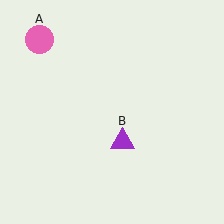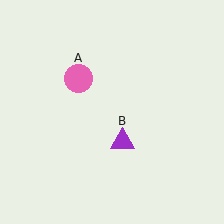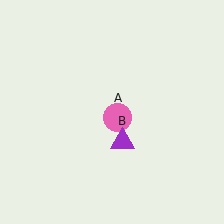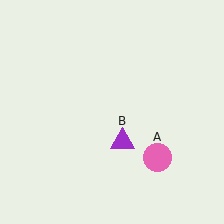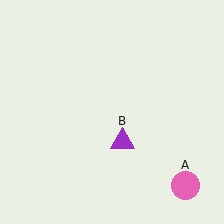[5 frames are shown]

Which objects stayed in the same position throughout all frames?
Purple triangle (object B) remained stationary.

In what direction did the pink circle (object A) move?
The pink circle (object A) moved down and to the right.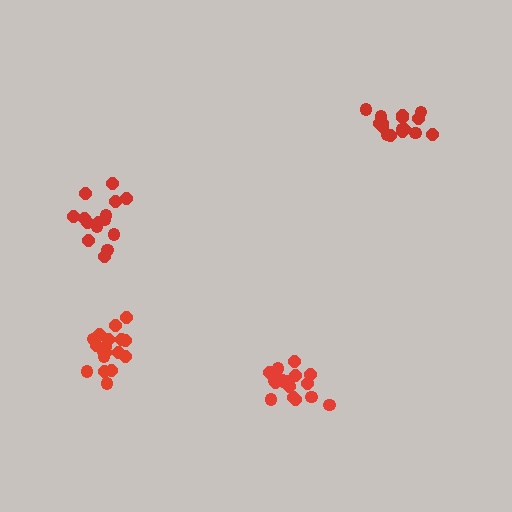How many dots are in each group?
Group 1: 16 dots, Group 2: 17 dots, Group 3: 15 dots, Group 4: 18 dots (66 total).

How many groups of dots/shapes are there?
There are 4 groups.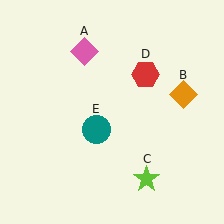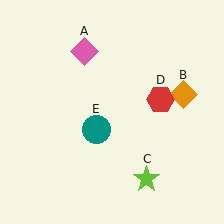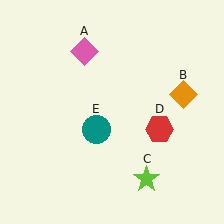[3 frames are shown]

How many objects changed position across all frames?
1 object changed position: red hexagon (object D).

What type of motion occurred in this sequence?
The red hexagon (object D) rotated clockwise around the center of the scene.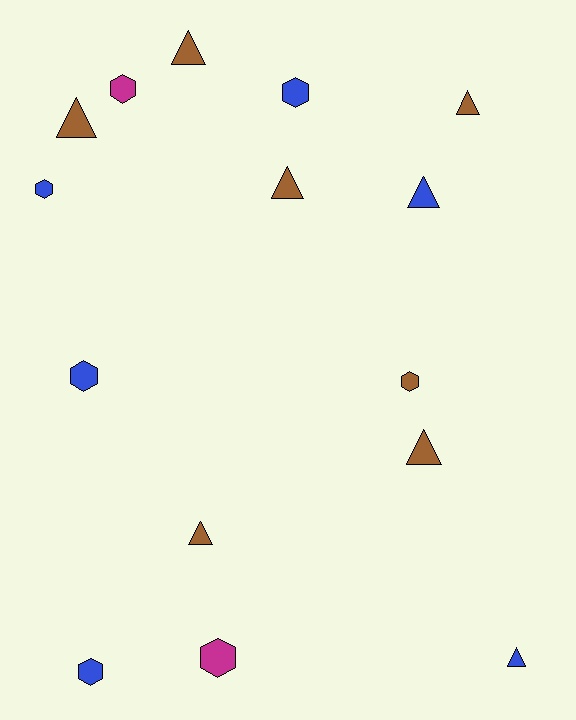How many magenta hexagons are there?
There are 2 magenta hexagons.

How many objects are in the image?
There are 15 objects.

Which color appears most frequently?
Brown, with 7 objects.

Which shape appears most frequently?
Triangle, with 8 objects.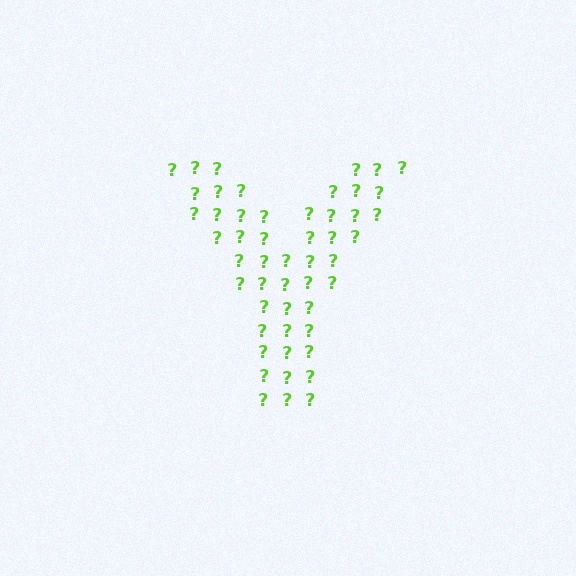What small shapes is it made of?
It is made of small question marks.